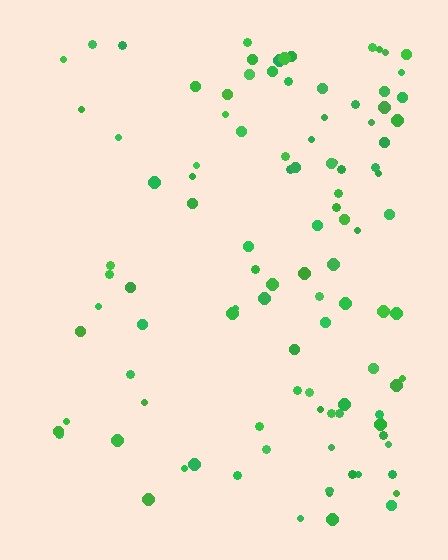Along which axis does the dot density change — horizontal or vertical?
Horizontal.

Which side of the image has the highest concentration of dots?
The right.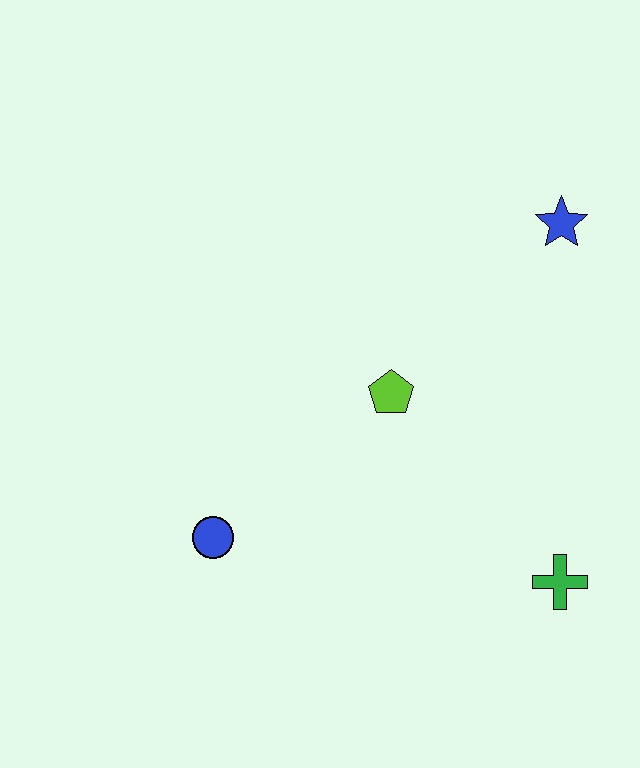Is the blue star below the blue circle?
No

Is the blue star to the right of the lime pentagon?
Yes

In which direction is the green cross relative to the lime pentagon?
The green cross is below the lime pentagon.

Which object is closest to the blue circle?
The lime pentagon is closest to the blue circle.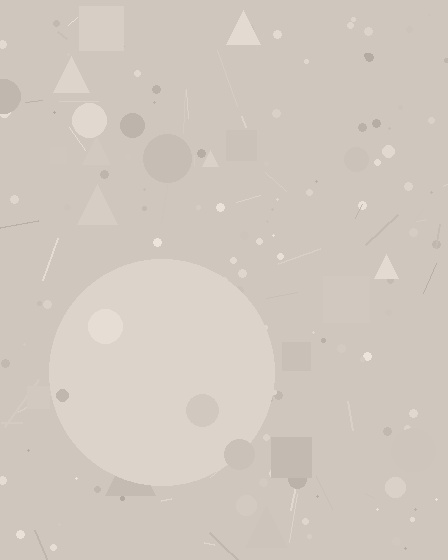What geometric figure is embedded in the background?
A circle is embedded in the background.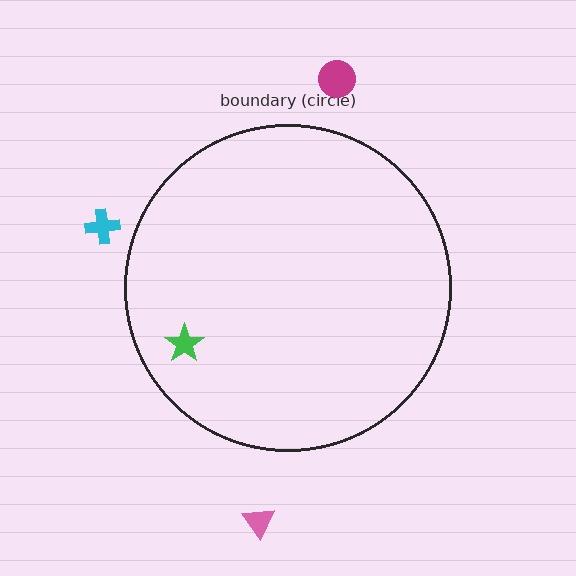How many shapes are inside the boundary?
1 inside, 3 outside.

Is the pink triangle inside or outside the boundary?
Outside.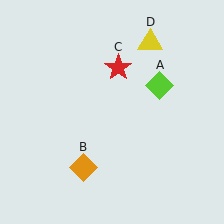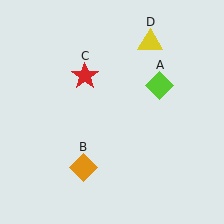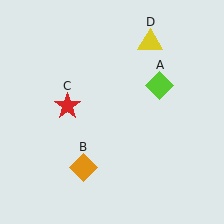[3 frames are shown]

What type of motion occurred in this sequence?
The red star (object C) rotated counterclockwise around the center of the scene.